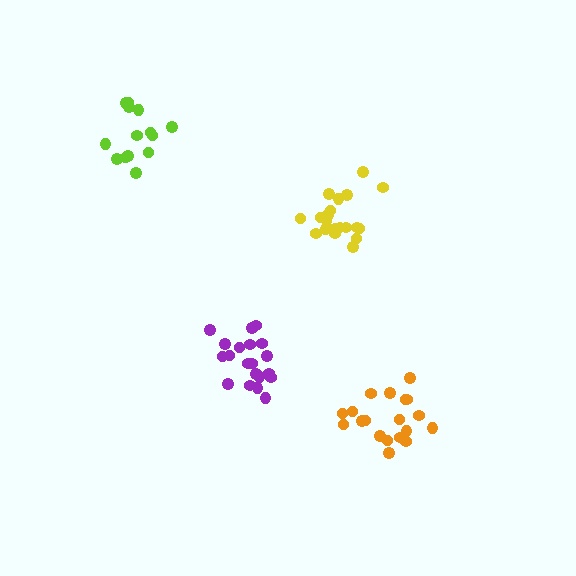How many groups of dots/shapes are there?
There are 4 groups.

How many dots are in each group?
Group 1: 20 dots, Group 2: 14 dots, Group 3: 19 dots, Group 4: 20 dots (73 total).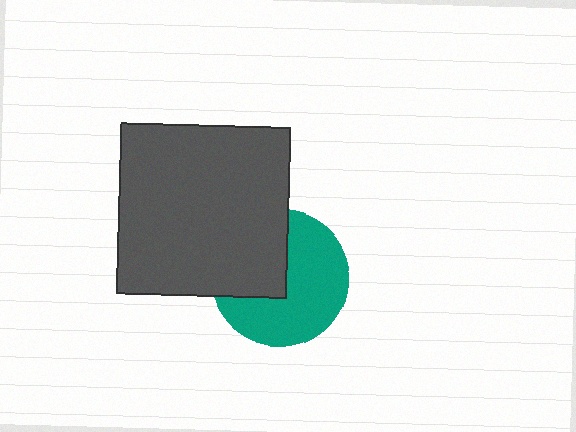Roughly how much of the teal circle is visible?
About half of it is visible (roughly 61%).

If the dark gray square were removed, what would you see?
You would see the complete teal circle.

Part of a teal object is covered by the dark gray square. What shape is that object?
It is a circle.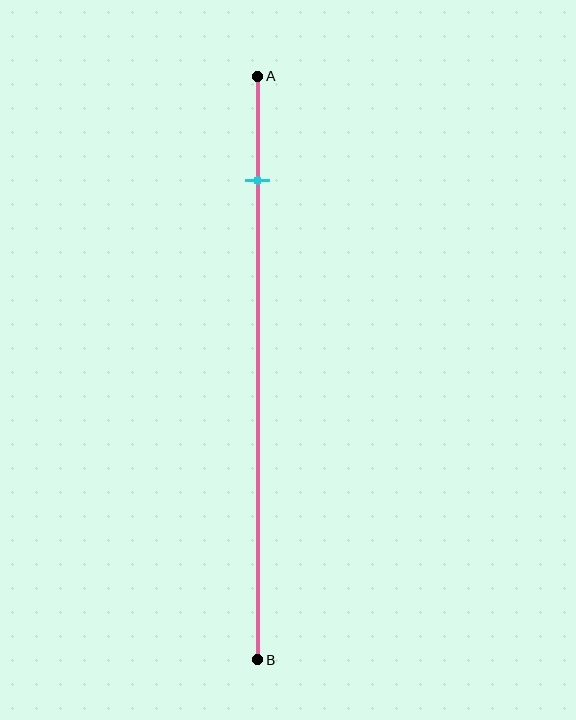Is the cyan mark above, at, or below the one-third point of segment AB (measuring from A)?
The cyan mark is above the one-third point of segment AB.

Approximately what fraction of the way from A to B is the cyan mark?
The cyan mark is approximately 20% of the way from A to B.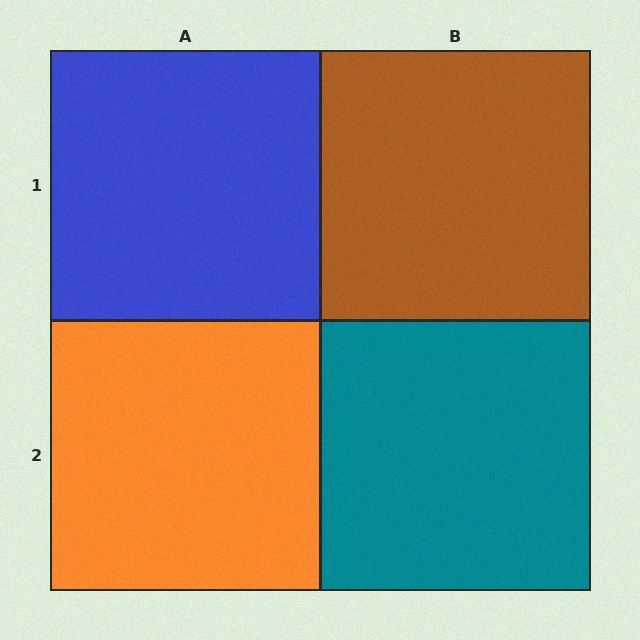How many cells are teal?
1 cell is teal.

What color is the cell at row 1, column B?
Brown.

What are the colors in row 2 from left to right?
Orange, teal.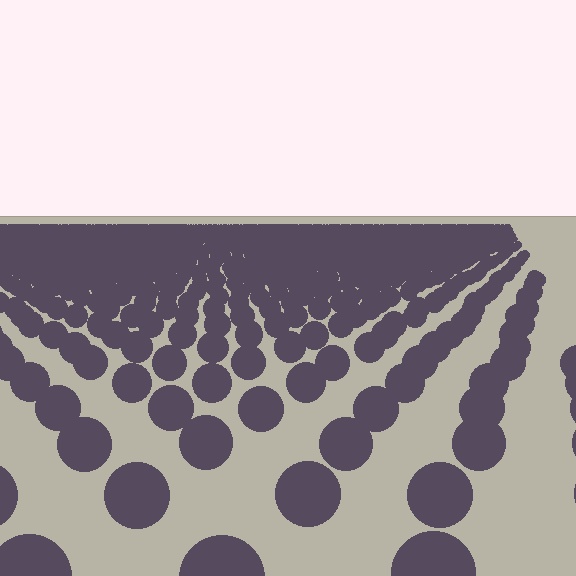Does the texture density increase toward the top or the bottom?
Density increases toward the top.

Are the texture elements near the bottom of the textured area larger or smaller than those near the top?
Larger. Near the bottom, elements are closer to the viewer and appear at a bigger on-screen size.